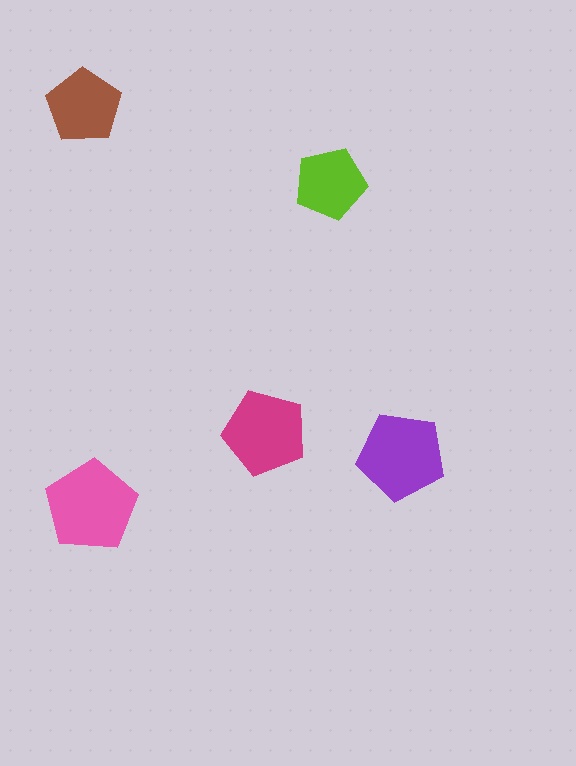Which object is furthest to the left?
The brown pentagon is leftmost.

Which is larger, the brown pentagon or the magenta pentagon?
The magenta one.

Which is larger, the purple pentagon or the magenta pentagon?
The purple one.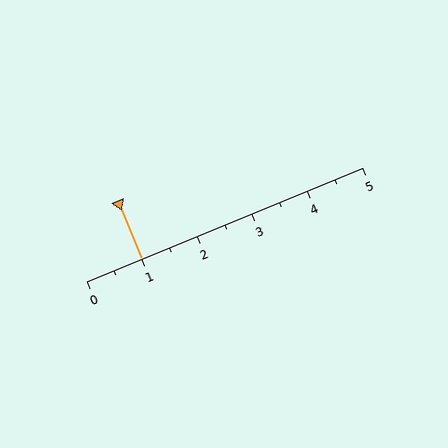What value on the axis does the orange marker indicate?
The marker indicates approximately 1.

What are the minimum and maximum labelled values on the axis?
The axis runs from 0 to 5.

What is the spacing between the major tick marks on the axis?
The major ticks are spaced 1 apart.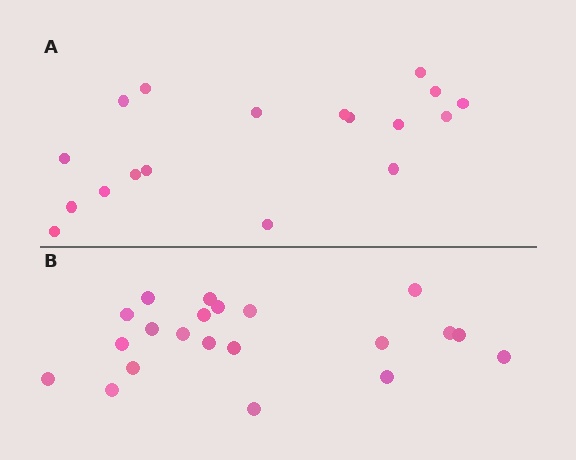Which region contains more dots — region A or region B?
Region B (the bottom region) has more dots.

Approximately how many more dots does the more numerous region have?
Region B has just a few more — roughly 2 or 3 more dots than region A.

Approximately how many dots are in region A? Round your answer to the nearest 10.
About 20 dots. (The exact count is 18, which rounds to 20.)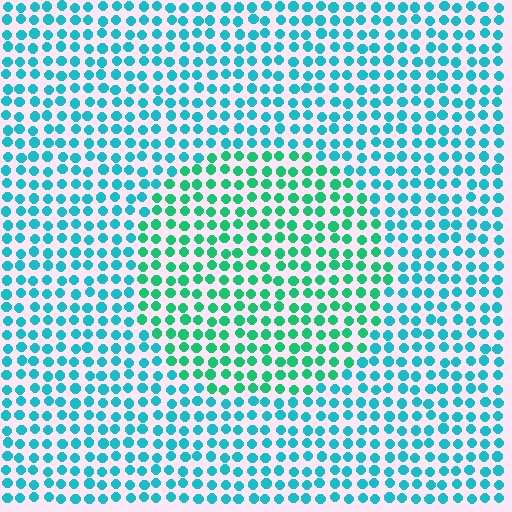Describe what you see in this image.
The image is filled with small cyan elements in a uniform arrangement. A circle-shaped region is visible where the elements are tinted to a slightly different hue, forming a subtle color boundary.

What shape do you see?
I see a circle.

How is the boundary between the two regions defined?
The boundary is defined purely by a slight shift in hue (about 33 degrees). Spacing, size, and orientation are identical on both sides.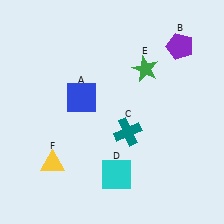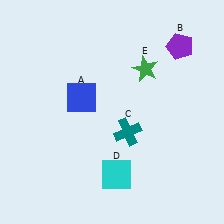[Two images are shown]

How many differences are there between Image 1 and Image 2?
There is 1 difference between the two images.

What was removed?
The yellow triangle (F) was removed in Image 2.